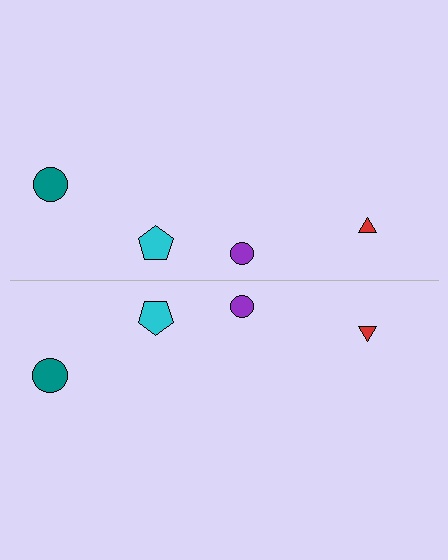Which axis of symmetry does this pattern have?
The pattern has a horizontal axis of symmetry running through the center of the image.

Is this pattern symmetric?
Yes, this pattern has bilateral (reflection) symmetry.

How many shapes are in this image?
There are 8 shapes in this image.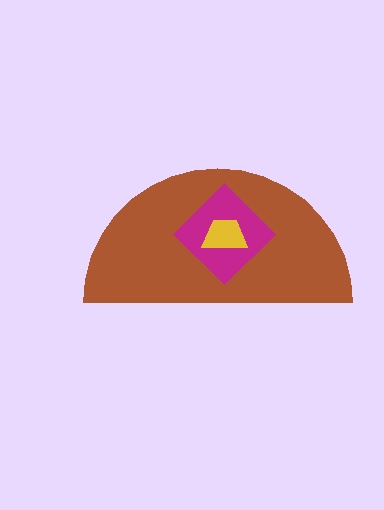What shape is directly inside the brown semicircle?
The magenta diamond.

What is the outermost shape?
The brown semicircle.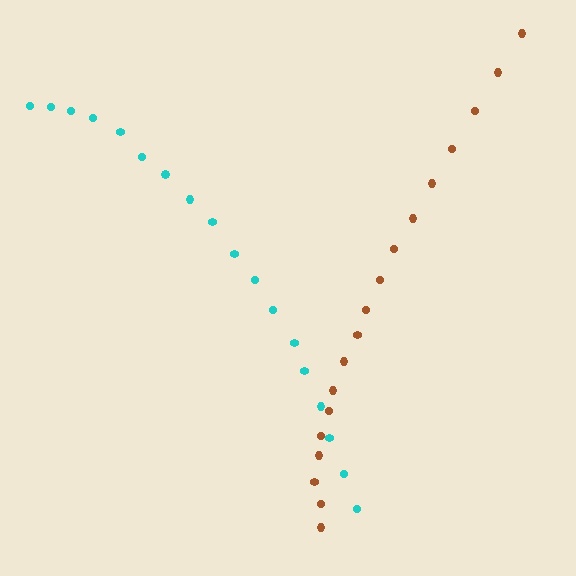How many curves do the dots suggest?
There are 2 distinct paths.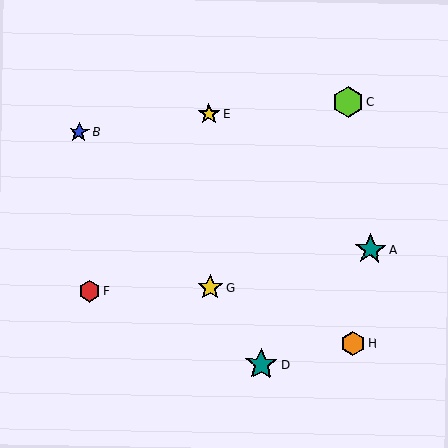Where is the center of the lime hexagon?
The center of the lime hexagon is at (348, 102).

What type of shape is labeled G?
Shape G is a yellow star.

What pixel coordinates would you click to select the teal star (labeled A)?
Click at (370, 249) to select the teal star A.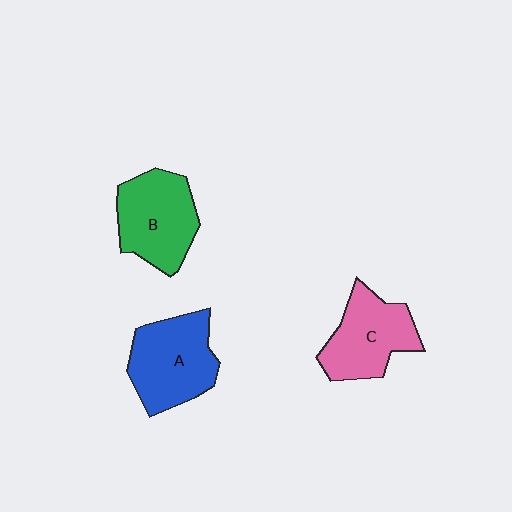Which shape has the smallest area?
Shape C (pink).